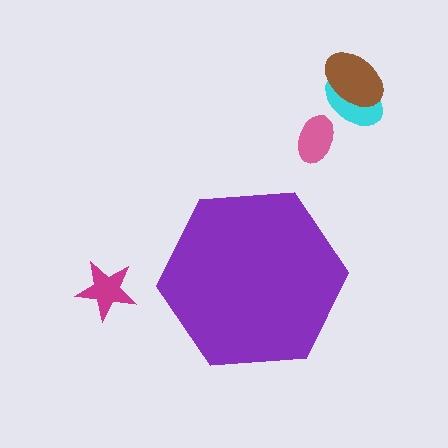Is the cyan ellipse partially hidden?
No, the cyan ellipse is fully visible.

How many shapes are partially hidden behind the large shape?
0 shapes are partially hidden.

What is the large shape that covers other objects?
A purple hexagon.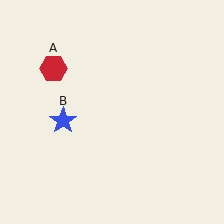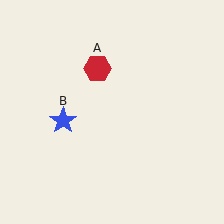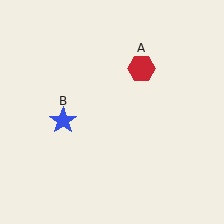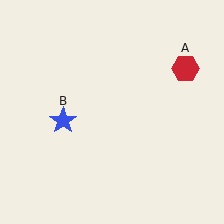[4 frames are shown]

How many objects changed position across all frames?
1 object changed position: red hexagon (object A).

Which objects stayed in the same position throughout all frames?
Blue star (object B) remained stationary.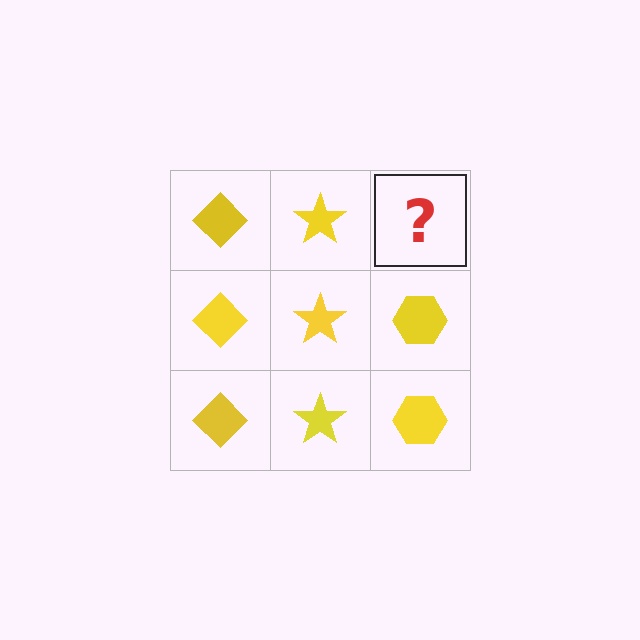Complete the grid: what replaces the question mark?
The question mark should be replaced with a yellow hexagon.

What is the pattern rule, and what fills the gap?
The rule is that each column has a consistent shape. The gap should be filled with a yellow hexagon.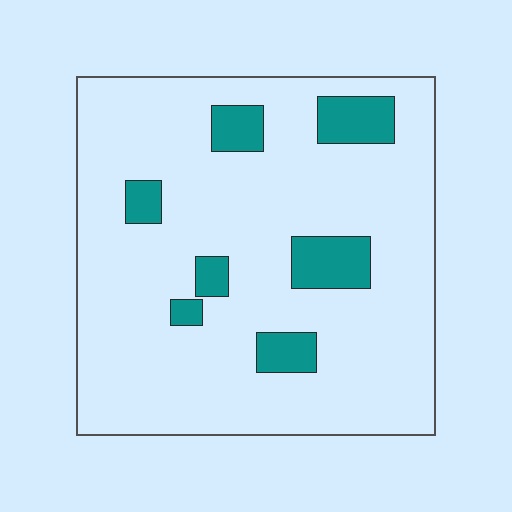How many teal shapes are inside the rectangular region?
7.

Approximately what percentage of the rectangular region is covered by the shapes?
Approximately 15%.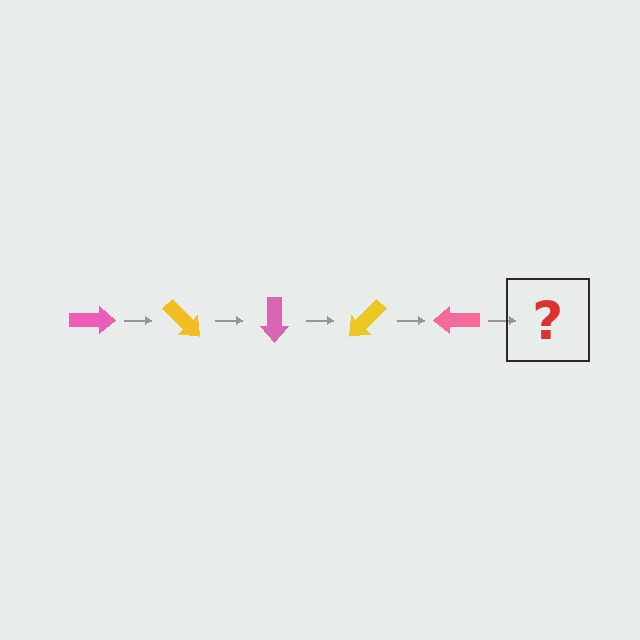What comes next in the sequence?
The next element should be a yellow arrow, rotated 225 degrees from the start.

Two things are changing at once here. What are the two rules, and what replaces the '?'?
The two rules are that it rotates 45 degrees each step and the color cycles through pink and yellow. The '?' should be a yellow arrow, rotated 225 degrees from the start.